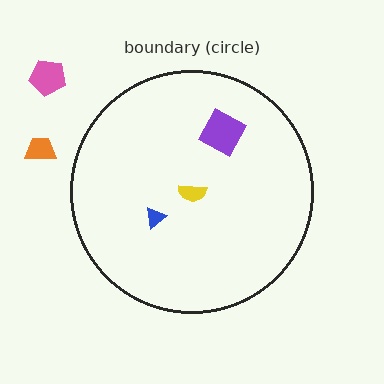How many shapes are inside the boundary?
3 inside, 2 outside.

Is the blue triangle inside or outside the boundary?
Inside.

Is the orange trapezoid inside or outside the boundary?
Outside.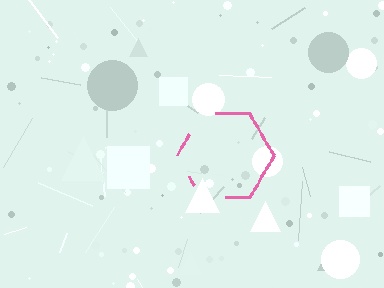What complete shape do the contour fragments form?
The contour fragments form a hexagon.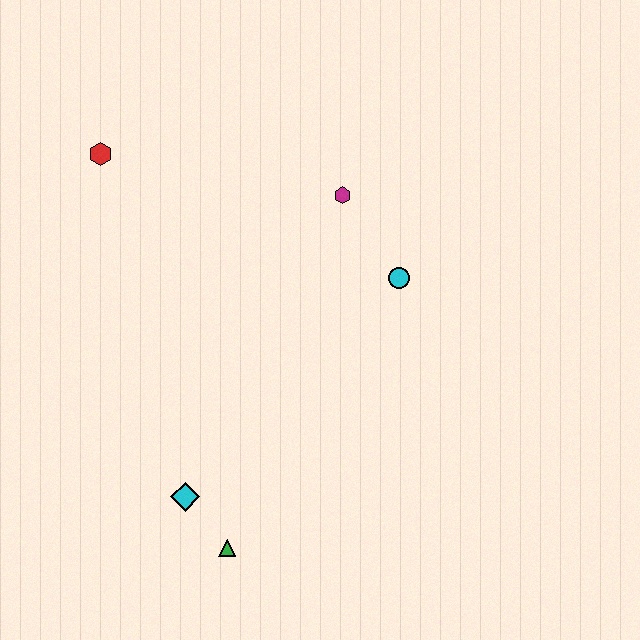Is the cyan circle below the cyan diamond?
No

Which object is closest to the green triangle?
The cyan diamond is closest to the green triangle.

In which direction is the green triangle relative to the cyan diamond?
The green triangle is below the cyan diamond.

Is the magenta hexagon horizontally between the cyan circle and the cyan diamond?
Yes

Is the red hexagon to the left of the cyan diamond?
Yes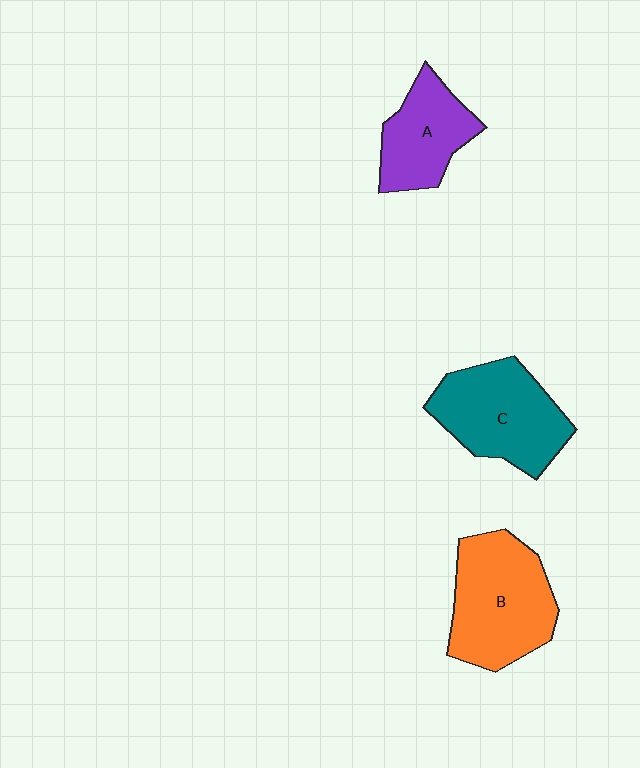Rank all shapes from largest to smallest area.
From largest to smallest: B (orange), C (teal), A (purple).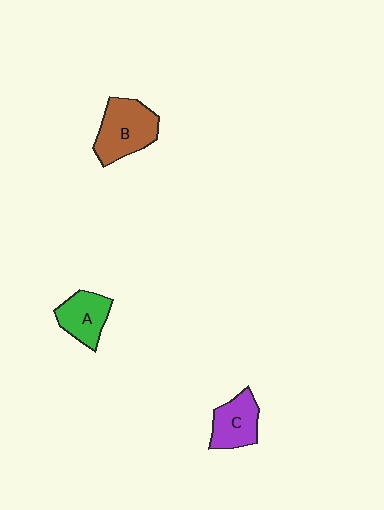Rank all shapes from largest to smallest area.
From largest to smallest: B (brown), C (purple), A (green).